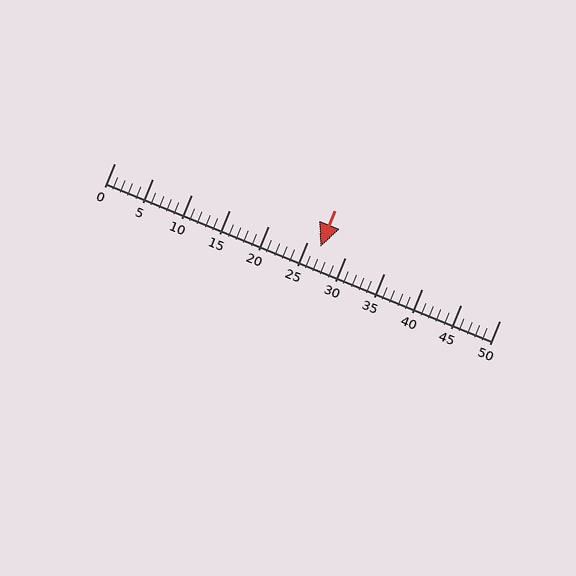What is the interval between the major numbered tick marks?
The major tick marks are spaced 5 units apart.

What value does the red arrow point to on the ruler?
The red arrow points to approximately 27.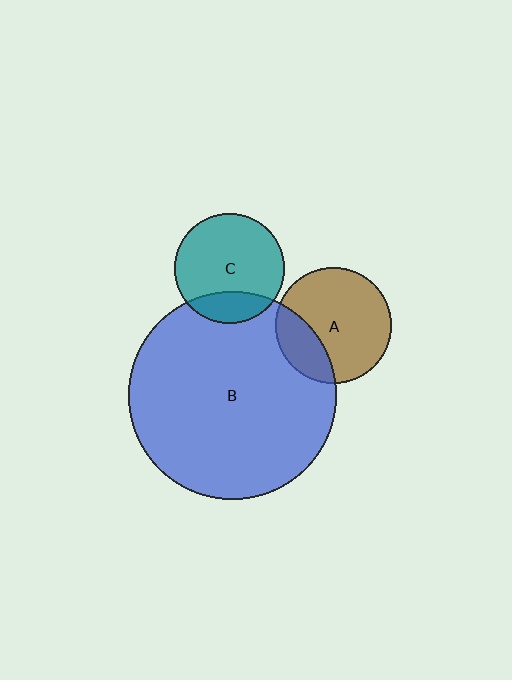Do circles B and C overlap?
Yes.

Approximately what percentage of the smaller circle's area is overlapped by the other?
Approximately 20%.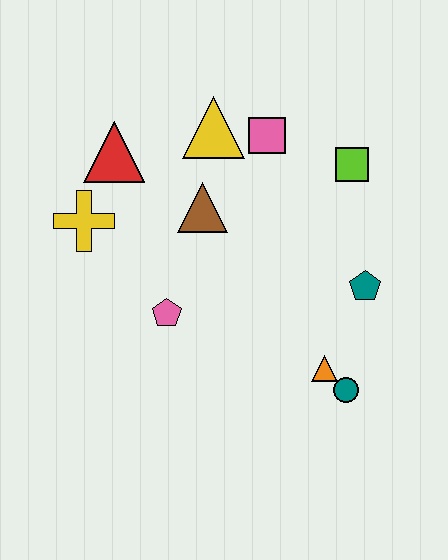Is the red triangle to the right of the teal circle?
No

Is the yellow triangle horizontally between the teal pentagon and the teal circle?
No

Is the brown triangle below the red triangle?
Yes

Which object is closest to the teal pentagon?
The orange triangle is closest to the teal pentagon.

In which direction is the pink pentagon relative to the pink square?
The pink pentagon is below the pink square.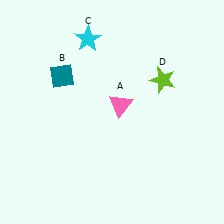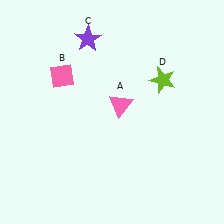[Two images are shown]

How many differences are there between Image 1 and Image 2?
There are 2 differences between the two images.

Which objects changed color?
B changed from teal to pink. C changed from cyan to purple.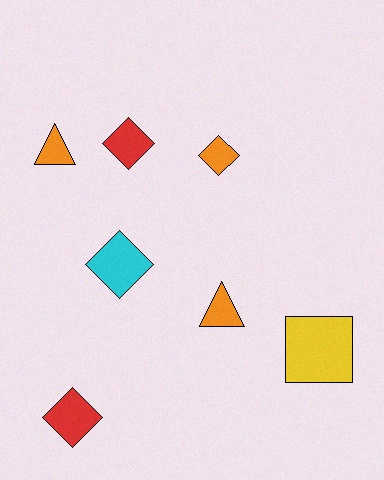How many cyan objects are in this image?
There is 1 cyan object.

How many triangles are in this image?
There are 2 triangles.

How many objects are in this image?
There are 7 objects.